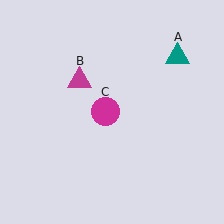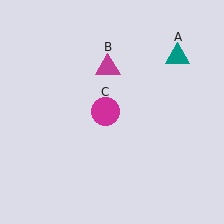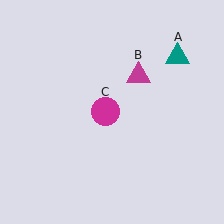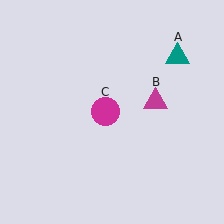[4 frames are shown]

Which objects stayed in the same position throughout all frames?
Teal triangle (object A) and magenta circle (object C) remained stationary.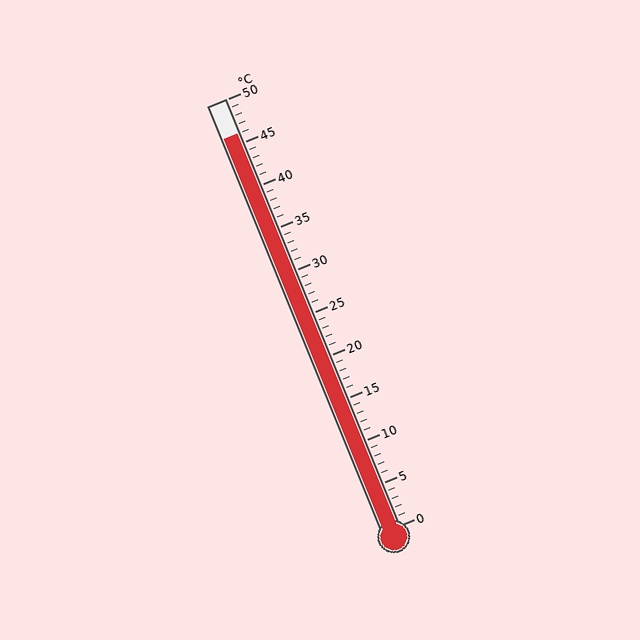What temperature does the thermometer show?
The thermometer shows approximately 46°C.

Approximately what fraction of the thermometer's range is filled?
The thermometer is filled to approximately 90% of its range.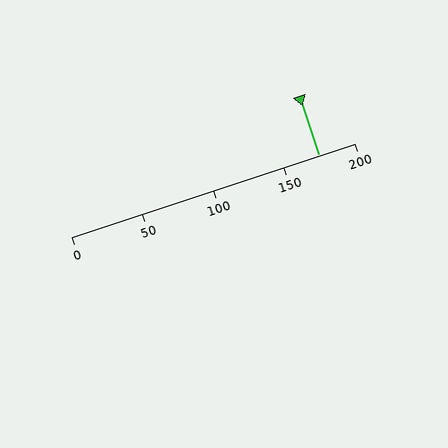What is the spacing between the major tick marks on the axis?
The major ticks are spaced 50 apart.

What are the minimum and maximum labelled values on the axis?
The axis runs from 0 to 200.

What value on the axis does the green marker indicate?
The marker indicates approximately 175.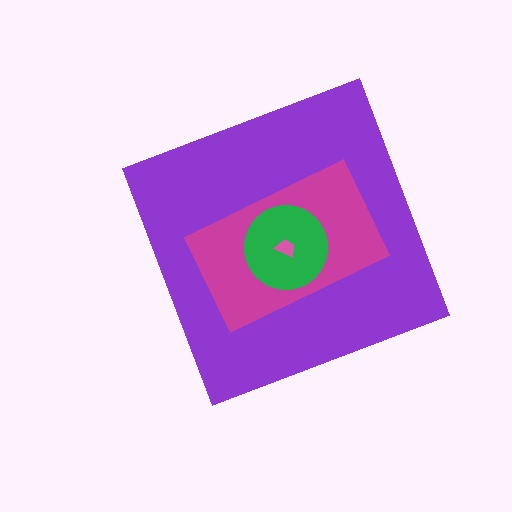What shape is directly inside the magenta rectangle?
The green circle.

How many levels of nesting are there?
4.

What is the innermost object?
The pink trapezoid.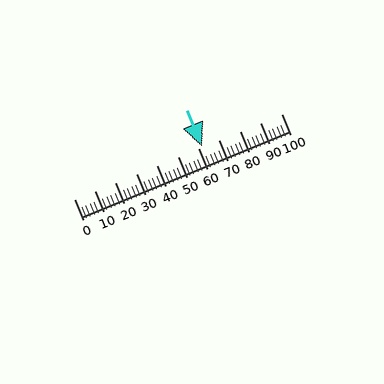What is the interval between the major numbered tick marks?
The major tick marks are spaced 10 units apart.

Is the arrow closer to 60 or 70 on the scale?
The arrow is closer to 60.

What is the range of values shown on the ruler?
The ruler shows values from 0 to 100.